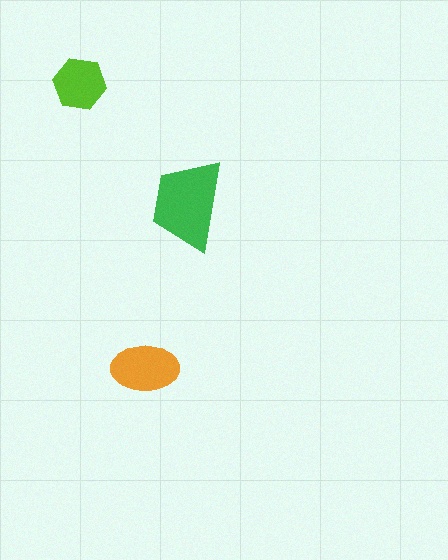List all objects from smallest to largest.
The lime hexagon, the orange ellipse, the green trapezoid.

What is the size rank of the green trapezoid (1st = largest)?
1st.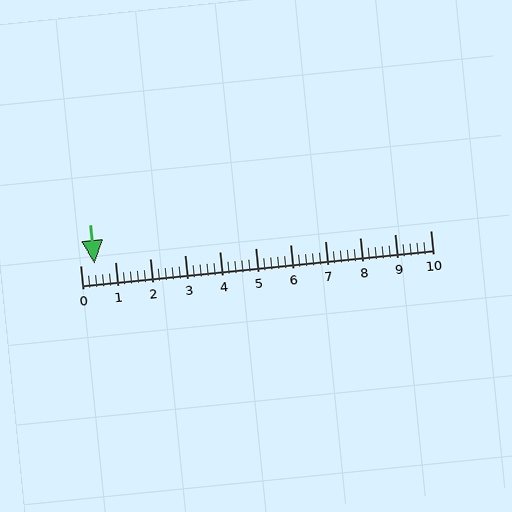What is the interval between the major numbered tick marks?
The major tick marks are spaced 1 units apart.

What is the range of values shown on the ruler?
The ruler shows values from 0 to 10.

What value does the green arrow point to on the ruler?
The green arrow points to approximately 0.4.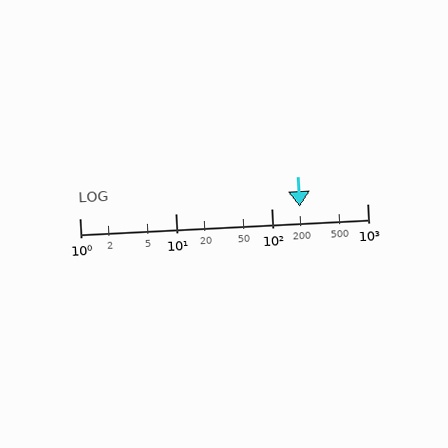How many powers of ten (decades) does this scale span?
The scale spans 3 decades, from 1 to 1000.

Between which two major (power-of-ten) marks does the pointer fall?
The pointer is between 100 and 1000.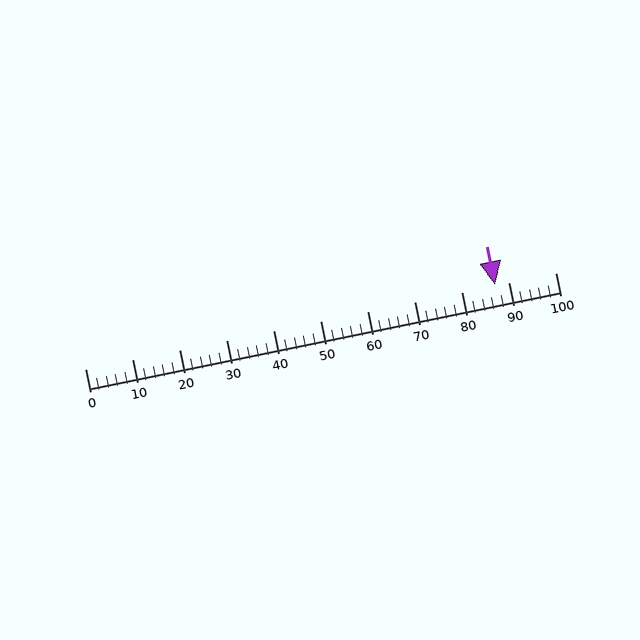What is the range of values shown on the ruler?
The ruler shows values from 0 to 100.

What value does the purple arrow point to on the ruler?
The purple arrow points to approximately 87.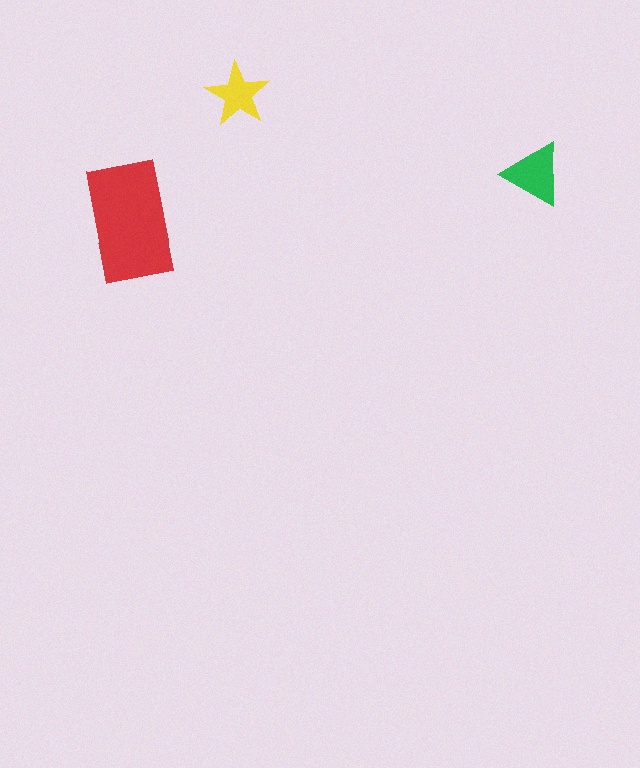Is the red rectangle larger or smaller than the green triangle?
Larger.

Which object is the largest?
The red rectangle.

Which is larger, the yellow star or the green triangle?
The green triangle.